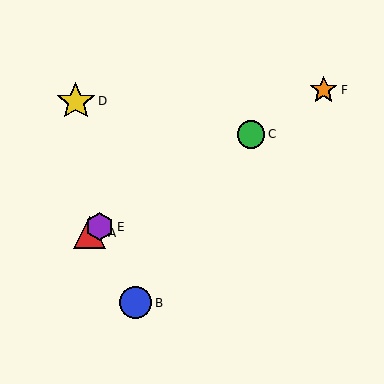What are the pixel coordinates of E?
Object E is at (99, 227).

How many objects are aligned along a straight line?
4 objects (A, C, E, F) are aligned along a straight line.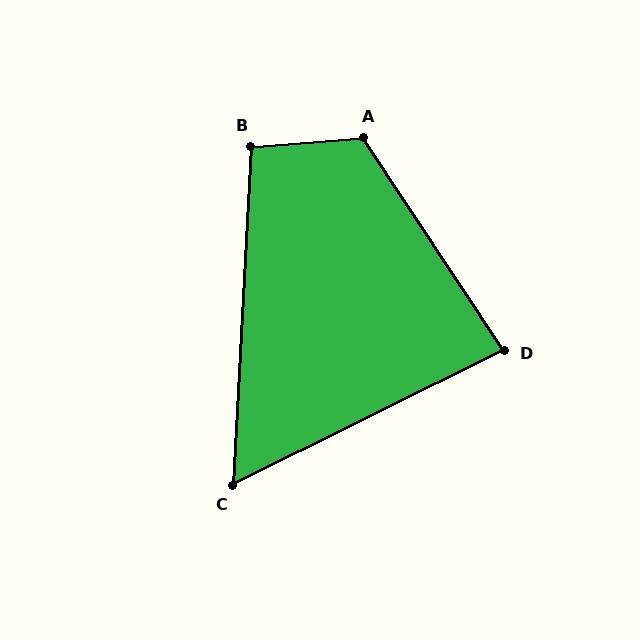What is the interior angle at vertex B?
Approximately 97 degrees (obtuse).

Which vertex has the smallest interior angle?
C, at approximately 61 degrees.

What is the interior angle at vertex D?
Approximately 83 degrees (acute).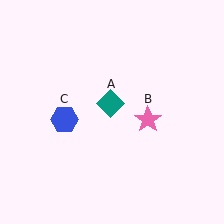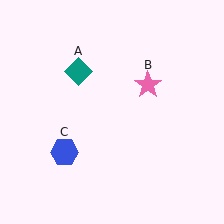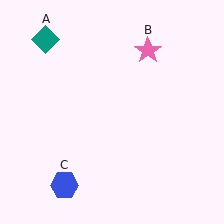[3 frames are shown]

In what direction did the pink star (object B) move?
The pink star (object B) moved up.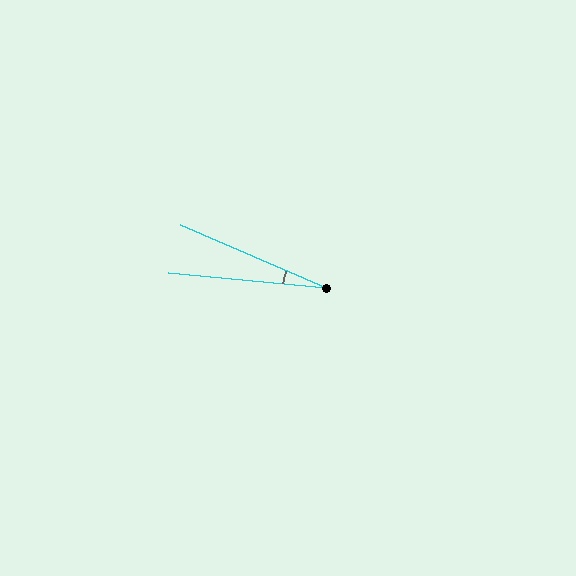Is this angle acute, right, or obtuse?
It is acute.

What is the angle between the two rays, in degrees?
Approximately 18 degrees.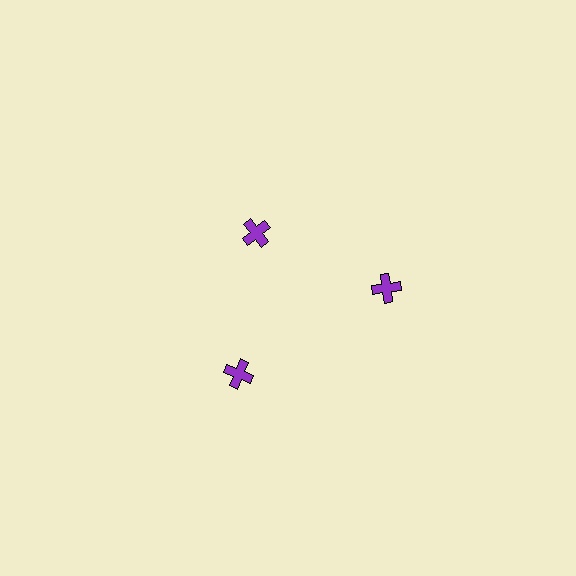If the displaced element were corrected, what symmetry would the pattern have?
It would have 3-fold rotational symmetry — the pattern would map onto itself every 120 degrees.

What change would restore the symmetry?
The symmetry would be restored by moving it outward, back onto the ring so that all 3 crosses sit at equal angles and equal distance from the center.